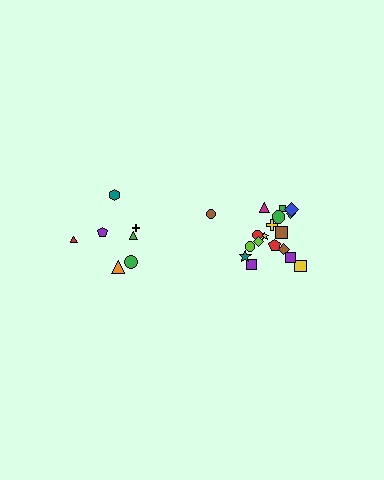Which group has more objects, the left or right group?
The right group.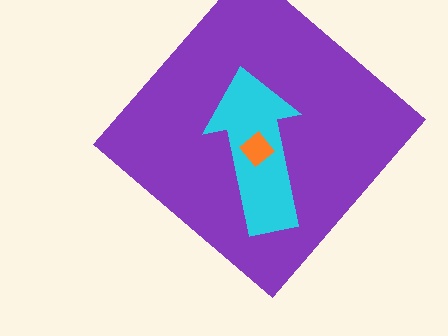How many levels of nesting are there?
3.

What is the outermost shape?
The purple diamond.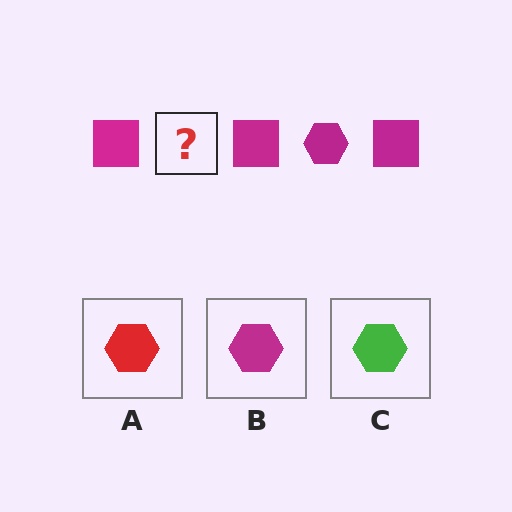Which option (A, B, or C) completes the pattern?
B.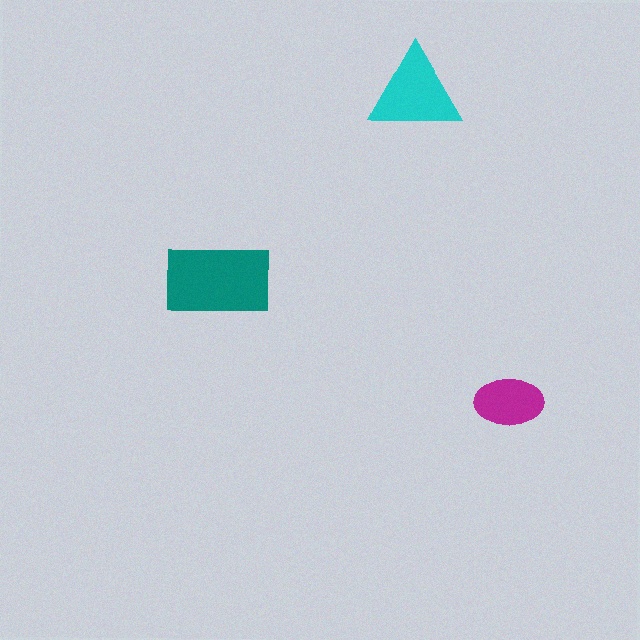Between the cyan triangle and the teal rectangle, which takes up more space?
The teal rectangle.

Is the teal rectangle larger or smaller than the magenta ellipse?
Larger.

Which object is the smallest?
The magenta ellipse.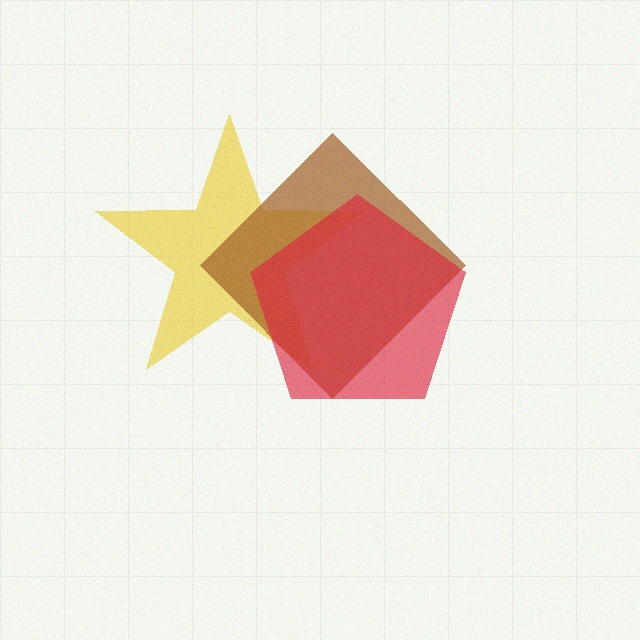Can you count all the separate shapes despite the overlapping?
Yes, there are 3 separate shapes.